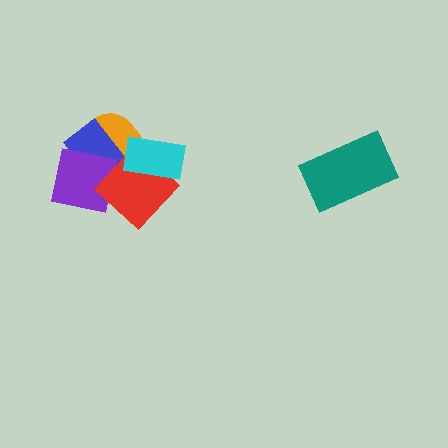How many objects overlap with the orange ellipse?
4 objects overlap with the orange ellipse.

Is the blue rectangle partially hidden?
Yes, it is partially covered by another shape.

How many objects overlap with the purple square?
2 objects overlap with the purple square.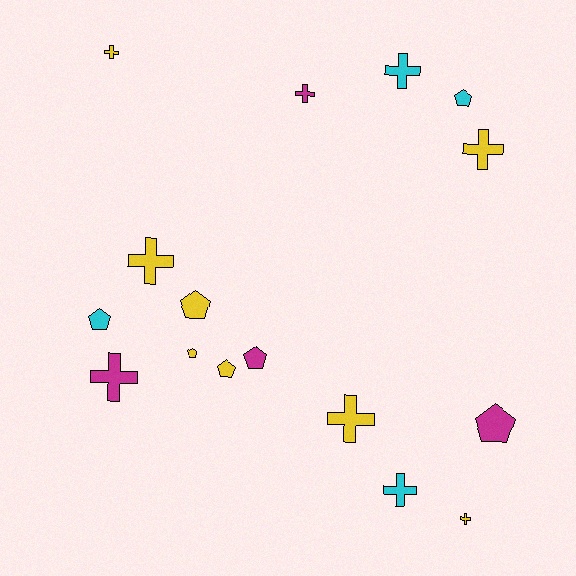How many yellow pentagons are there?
There are 3 yellow pentagons.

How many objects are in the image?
There are 16 objects.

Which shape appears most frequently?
Cross, with 9 objects.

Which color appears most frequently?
Yellow, with 8 objects.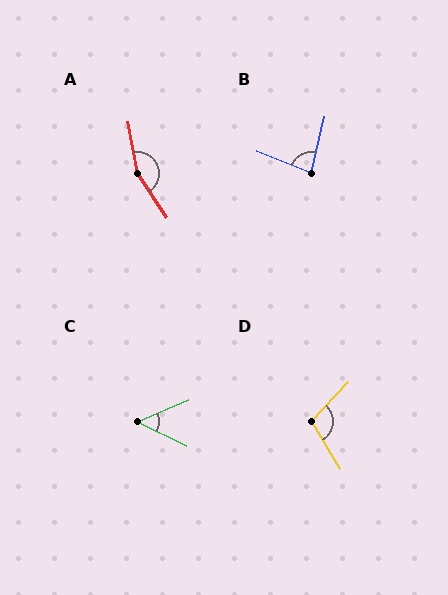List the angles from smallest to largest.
C (49°), B (82°), D (105°), A (156°).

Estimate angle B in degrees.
Approximately 82 degrees.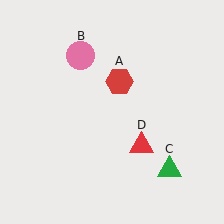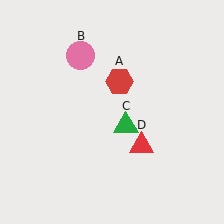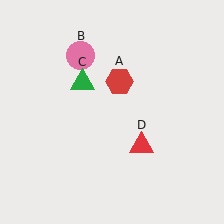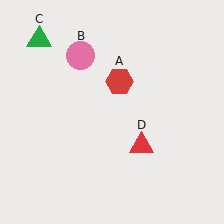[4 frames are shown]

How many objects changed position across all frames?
1 object changed position: green triangle (object C).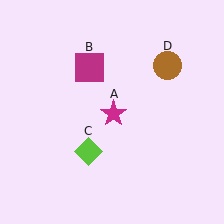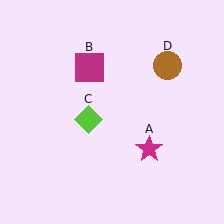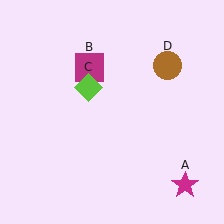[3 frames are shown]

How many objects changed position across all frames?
2 objects changed position: magenta star (object A), lime diamond (object C).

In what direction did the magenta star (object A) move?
The magenta star (object A) moved down and to the right.